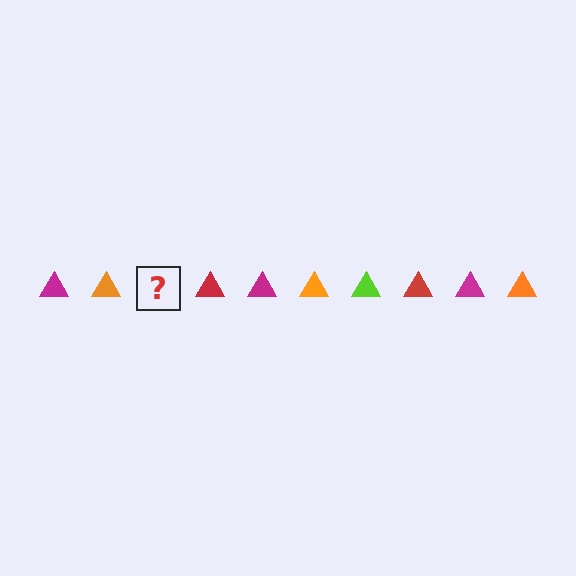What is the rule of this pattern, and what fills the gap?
The rule is that the pattern cycles through magenta, orange, lime, red triangles. The gap should be filled with a lime triangle.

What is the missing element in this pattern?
The missing element is a lime triangle.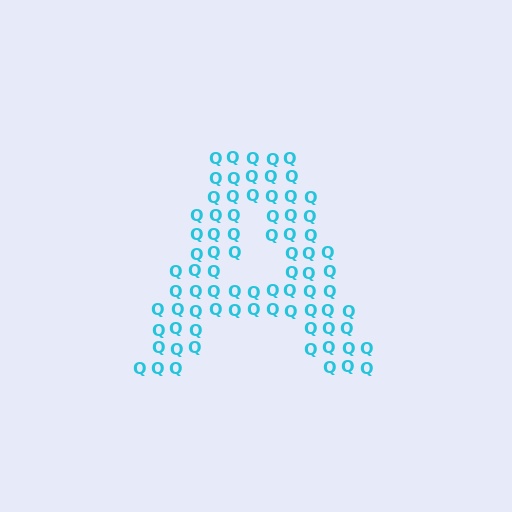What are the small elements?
The small elements are letter Q's.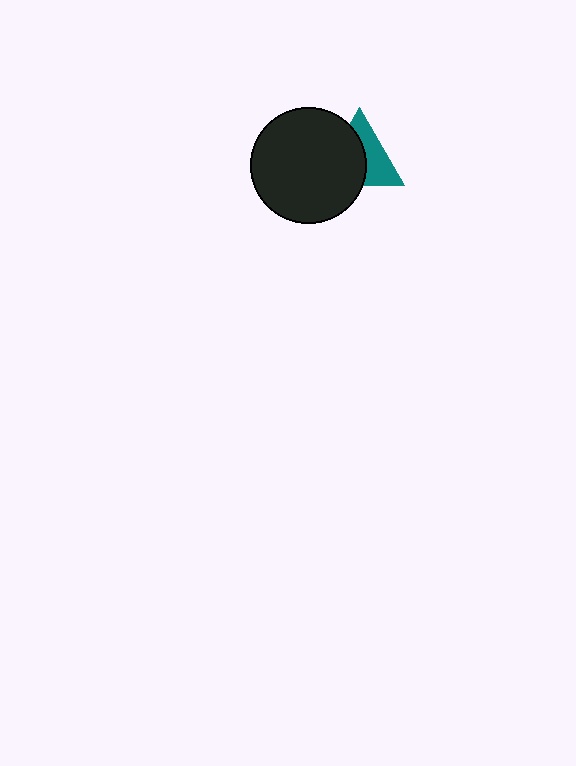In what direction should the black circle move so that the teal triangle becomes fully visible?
The black circle should move left. That is the shortest direction to clear the overlap and leave the teal triangle fully visible.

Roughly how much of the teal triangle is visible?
About half of it is visible (roughly 47%).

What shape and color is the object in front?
The object in front is a black circle.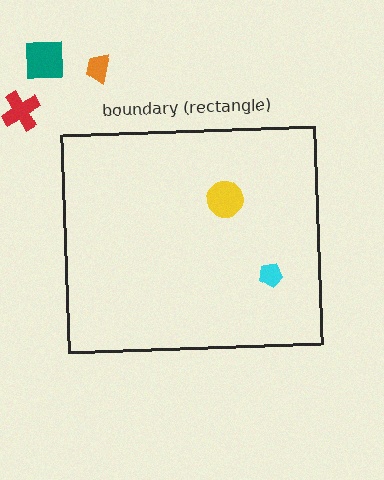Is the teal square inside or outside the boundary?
Outside.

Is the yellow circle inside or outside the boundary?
Inside.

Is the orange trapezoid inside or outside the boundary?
Outside.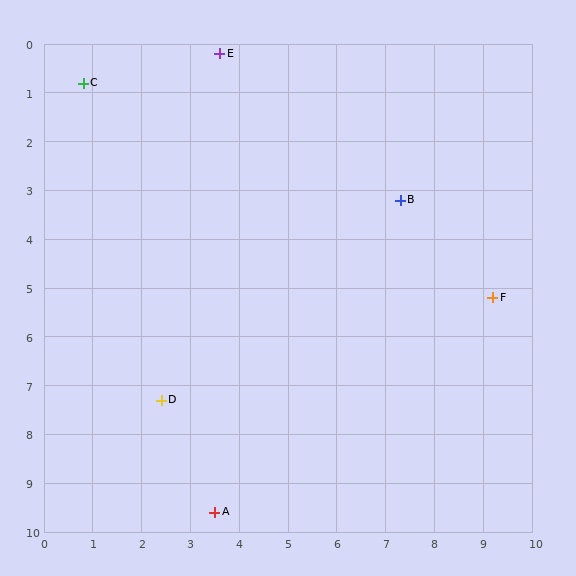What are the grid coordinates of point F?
Point F is at approximately (9.2, 5.2).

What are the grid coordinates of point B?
Point B is at approximately (7.3, 3.2).